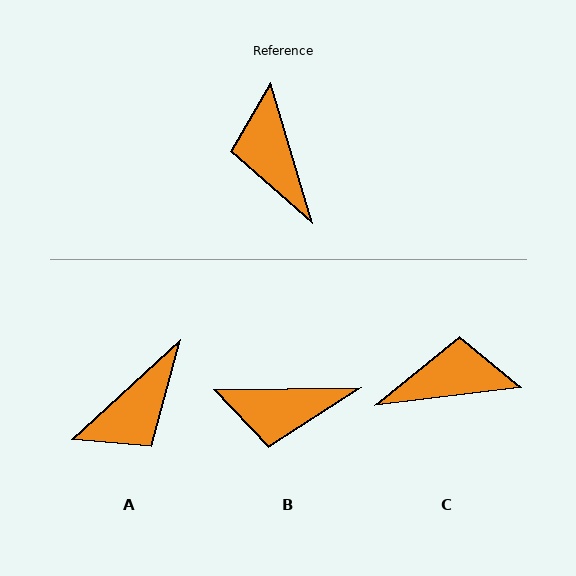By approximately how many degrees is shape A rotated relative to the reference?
Approximately 116 degrees counter-clockwise.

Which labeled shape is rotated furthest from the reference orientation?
A, about 116 degrees away.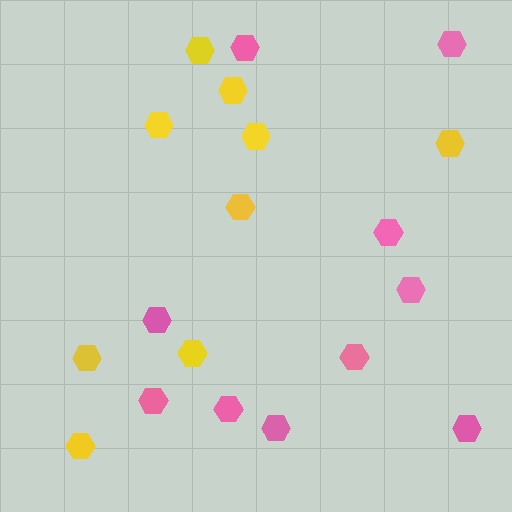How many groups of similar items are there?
There are 2 groups: one group of pink hexagons (10) and one group of yellow hexagons (9).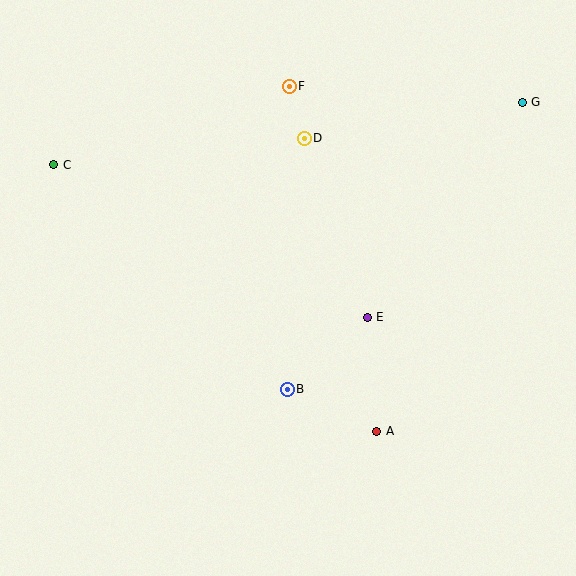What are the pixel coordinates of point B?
Point B is at (287, 389).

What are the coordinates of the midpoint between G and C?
The midpoint between G and C is at (288, 133).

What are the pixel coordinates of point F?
Point F is at (289, 86).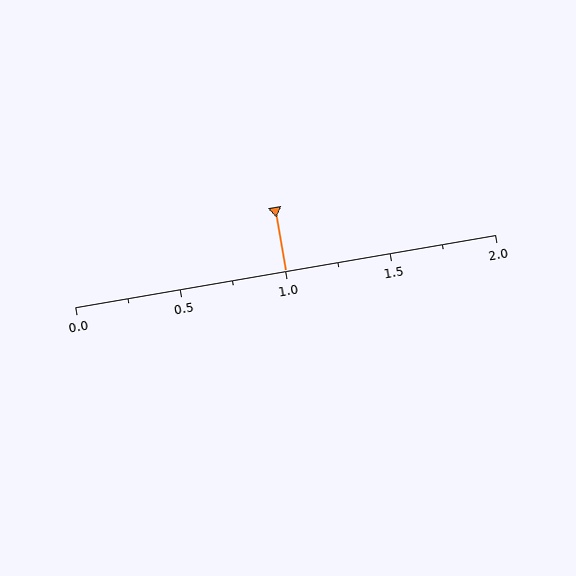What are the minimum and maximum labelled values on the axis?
The axis runs from 0.0 to 2.0.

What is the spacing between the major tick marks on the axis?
The major ticks are spaced 0.5 apart.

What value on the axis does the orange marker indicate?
The marker indicates approximately 1.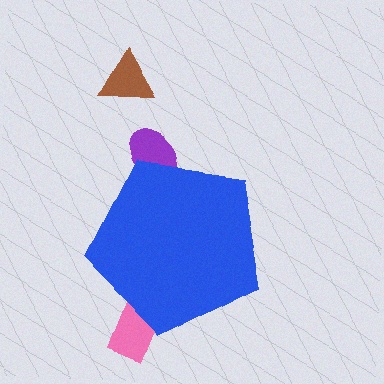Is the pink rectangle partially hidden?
Yes, the pink rectangle is partially hidden behind the blue pentagon.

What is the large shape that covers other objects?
A blue pentagon.